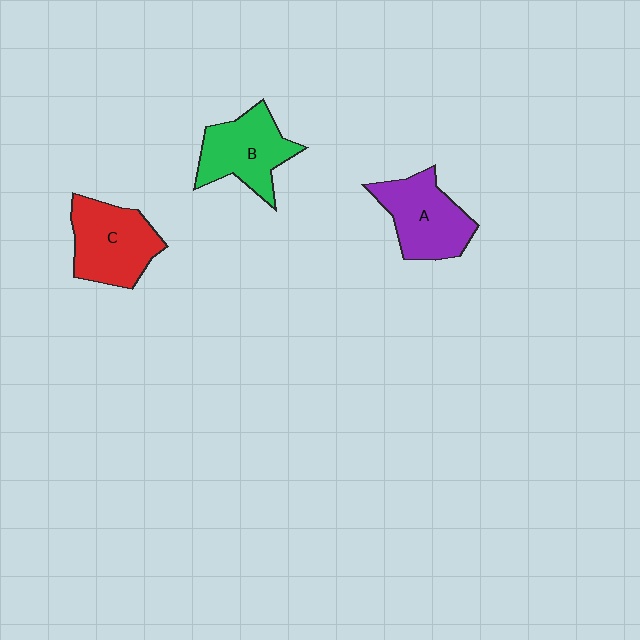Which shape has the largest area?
Shape C (red).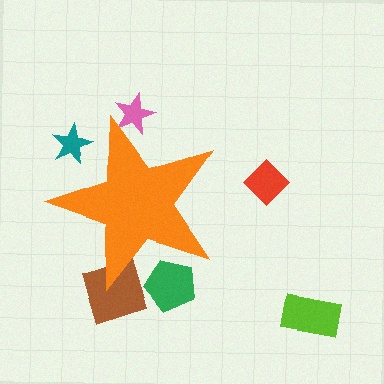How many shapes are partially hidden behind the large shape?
4 shapes are partially hidden.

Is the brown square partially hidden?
Yes, the brown square is partially hidden behind the orange star.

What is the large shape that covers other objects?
An orange star.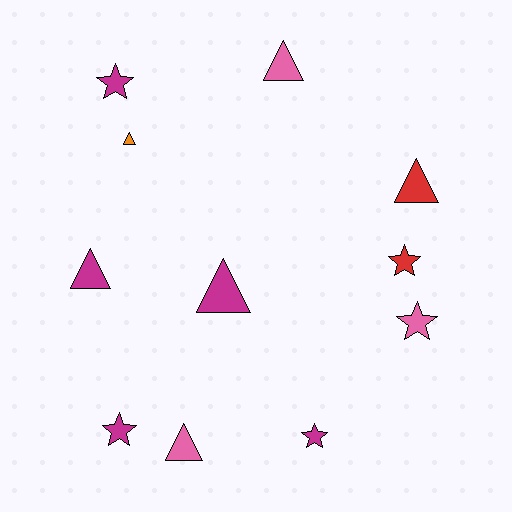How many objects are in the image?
There are 11 objects.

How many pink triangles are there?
There are 2 pink triangles.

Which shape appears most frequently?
Triangle, with 6 objects.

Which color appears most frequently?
Magenta, with 5 objects.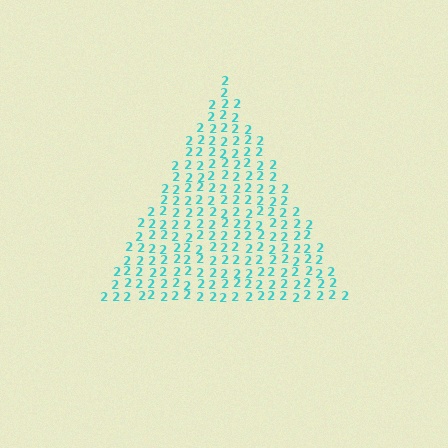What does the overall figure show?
The overall figure shows a triangle.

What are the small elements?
The small elements are digit 2's.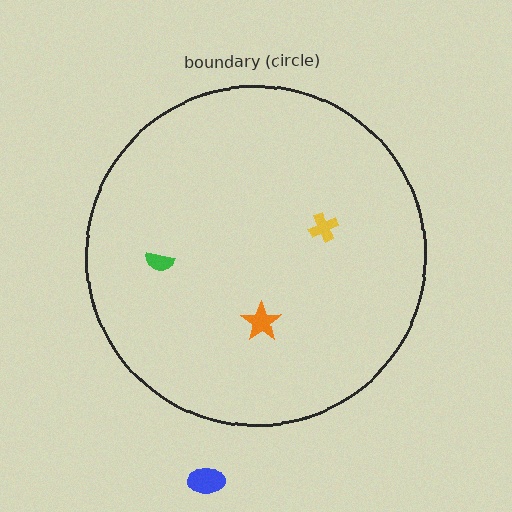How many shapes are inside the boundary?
3 inside, 1 outside.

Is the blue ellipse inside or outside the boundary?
Outside.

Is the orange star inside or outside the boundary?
Inside.